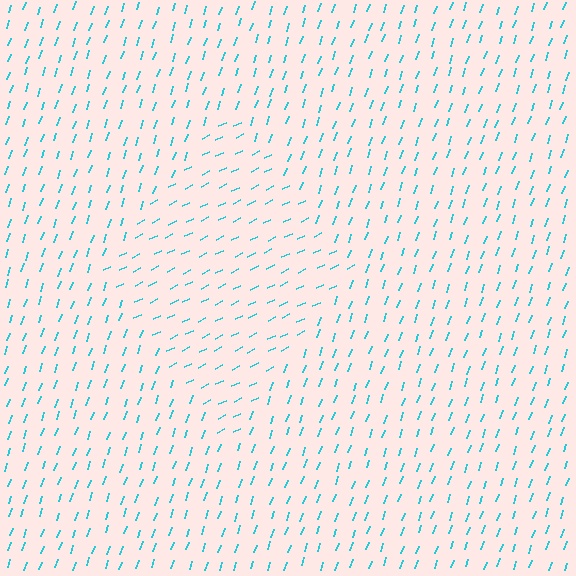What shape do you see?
I see a diamond.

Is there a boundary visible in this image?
Yes, there is a texture boundary formed by a change in line orientation.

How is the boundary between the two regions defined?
The boundary is defined purely by a change in line orientation (approximately 45 degrees difference). All lines are the same color and thickness.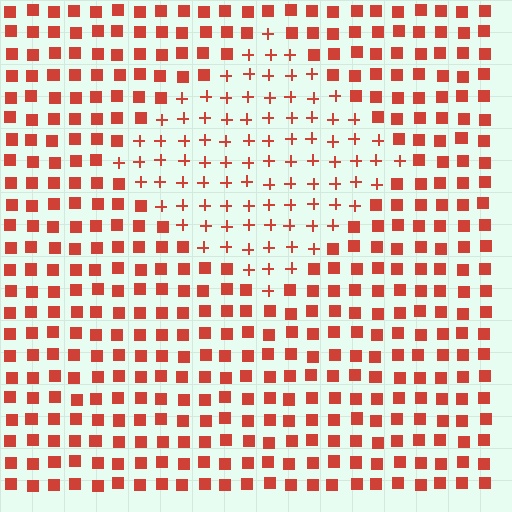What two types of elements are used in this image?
The image uses plus signs inside the diamond region and squares outside it.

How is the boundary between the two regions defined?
The boundary is defined by a change in element shape: plus signs inside vs. squares outside. All elements share the same color and spacing.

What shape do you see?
I see a diamond.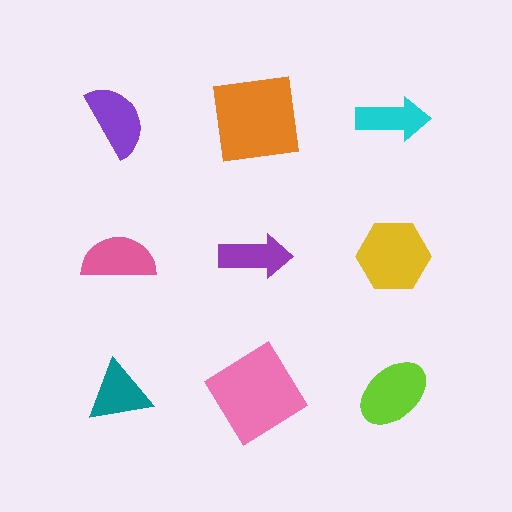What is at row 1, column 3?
A cyan arrow.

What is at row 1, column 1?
A purple semicircle.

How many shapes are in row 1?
3 shapes.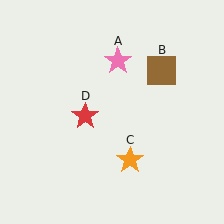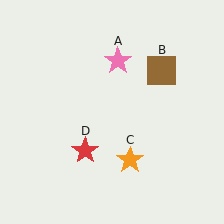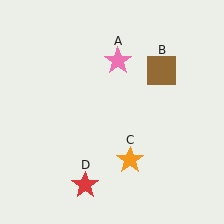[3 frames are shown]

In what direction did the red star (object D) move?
The red star (object D) moved down.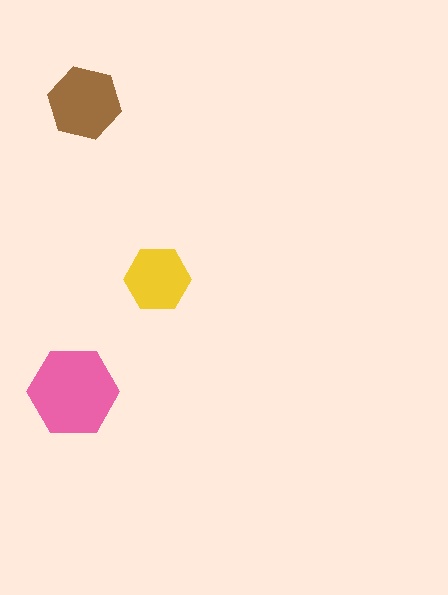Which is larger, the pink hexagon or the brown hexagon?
The pink one.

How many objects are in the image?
There are 3 objects in the image.